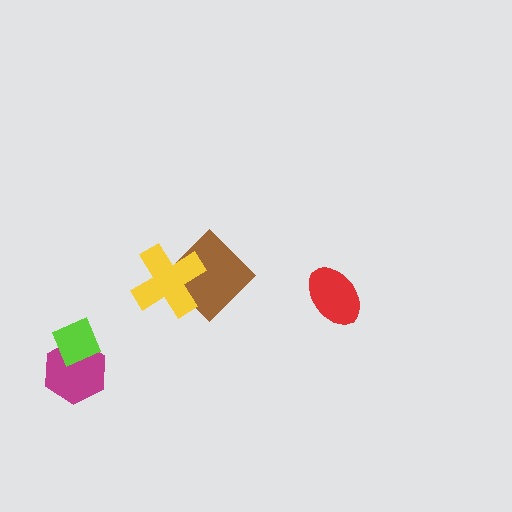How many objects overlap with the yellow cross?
1 object overlaps with the yellow cross.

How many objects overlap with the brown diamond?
1 object overlaps with the brown diamond.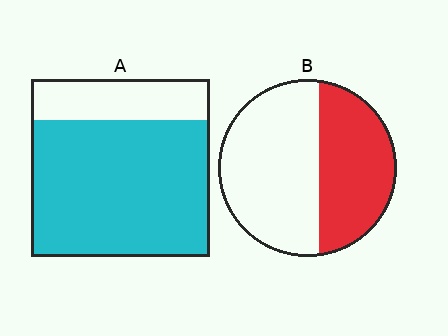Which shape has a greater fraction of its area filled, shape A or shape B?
Shape A.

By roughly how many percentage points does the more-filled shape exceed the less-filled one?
By roughly 35 percentage points (A over B).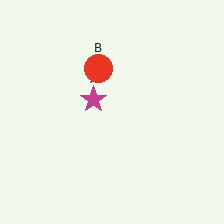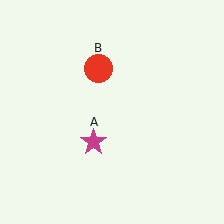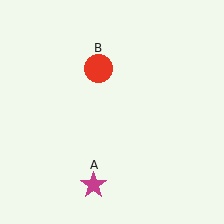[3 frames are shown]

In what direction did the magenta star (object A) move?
The magenta star (object A) moved down.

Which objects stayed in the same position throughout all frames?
Red circle (object B) remained stationary.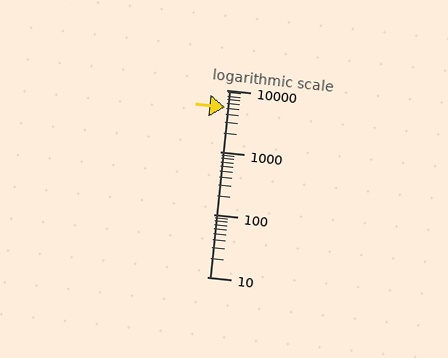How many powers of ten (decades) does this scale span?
The scale spans 3 decades, from 10 to 10000.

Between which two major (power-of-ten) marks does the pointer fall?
The pointer is between 1000 and 10000.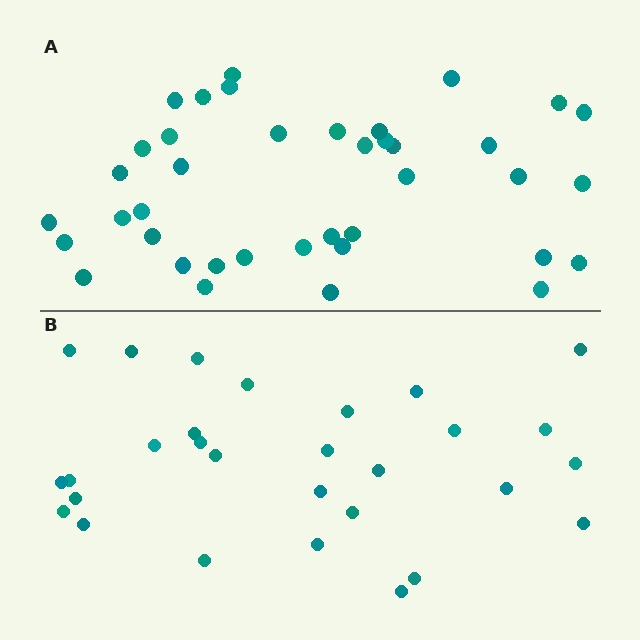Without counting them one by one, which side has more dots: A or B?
Region A (the top region) has more dots.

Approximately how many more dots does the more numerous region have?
Region A has roughly 10 or so more dots than region B.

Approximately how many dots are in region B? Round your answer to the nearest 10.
About 30 dots. (The exact count is 29, which rounds to 30.)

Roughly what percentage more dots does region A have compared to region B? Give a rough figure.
About 35% more.